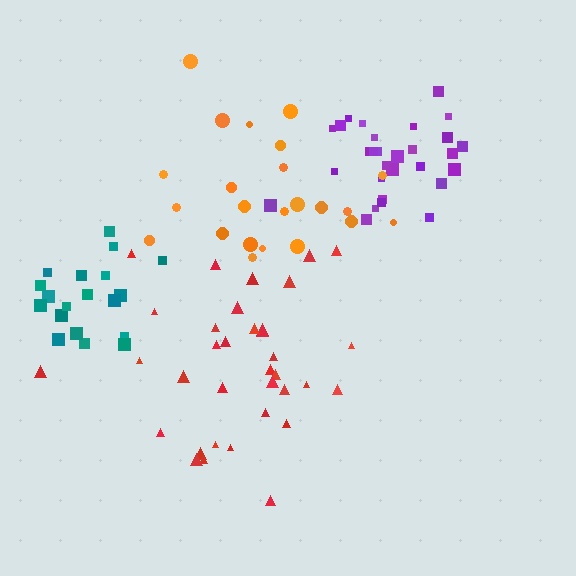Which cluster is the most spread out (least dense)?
Orange.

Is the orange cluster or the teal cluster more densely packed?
Teal.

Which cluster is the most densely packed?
Purple.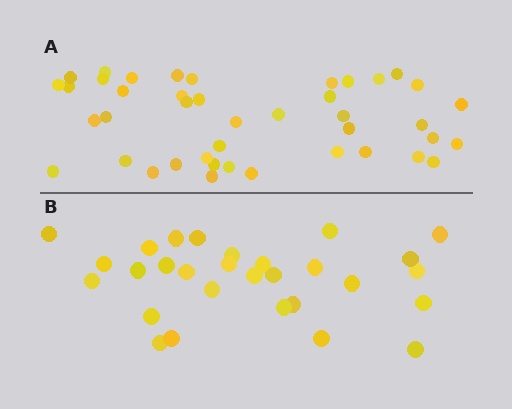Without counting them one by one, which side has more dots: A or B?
Region A (the top region) has more dots.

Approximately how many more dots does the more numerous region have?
Region A has approximately 15 more dots than region B.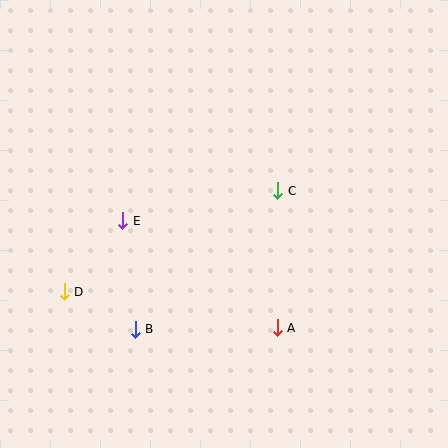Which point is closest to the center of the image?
Point C at (278, 191) is closest to the center.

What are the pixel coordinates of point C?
Point C is at (278, 191).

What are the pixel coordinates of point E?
Point E is at (123, 221).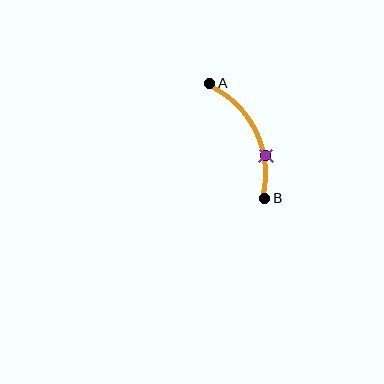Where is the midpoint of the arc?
The arc midpoint is the point on the curve farthest from the straight line joining A and B. It sits to the right of that line.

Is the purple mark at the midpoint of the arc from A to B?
No. The purple mark lies on the arc but is closer to endpoint B. The arc midpoint would be at the point on the curve equidistant along the arc from both A and B.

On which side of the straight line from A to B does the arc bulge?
The arc bulges to the right of the straight line connecting A and B.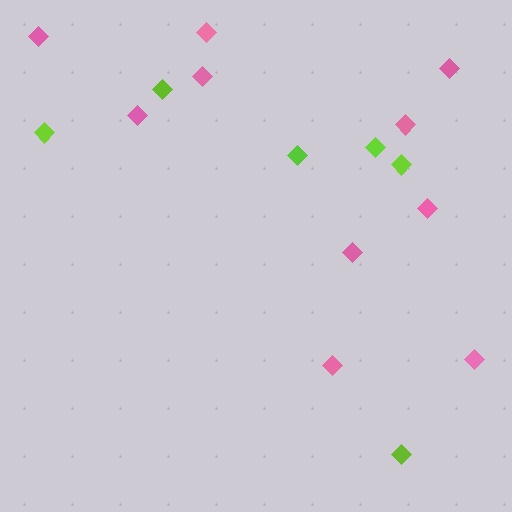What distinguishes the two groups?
There are 2 groups: one group of pink diamonds (10) and one group of lime diamonds (6).